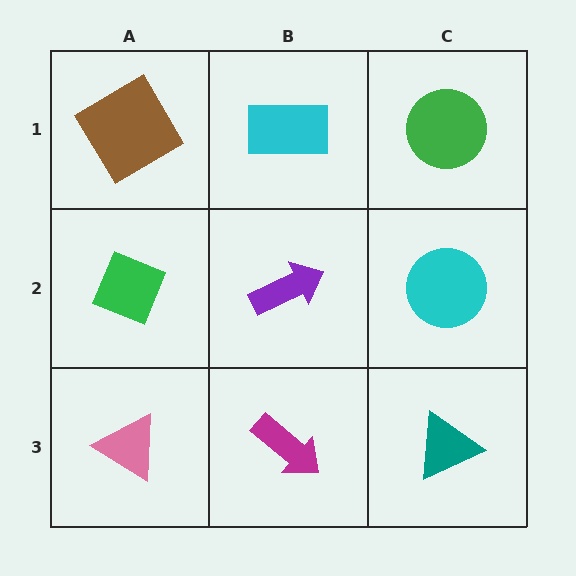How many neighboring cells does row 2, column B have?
4.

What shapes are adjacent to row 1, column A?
A green diamond (row 2, column A), a cyan rectangle (row 1, column B).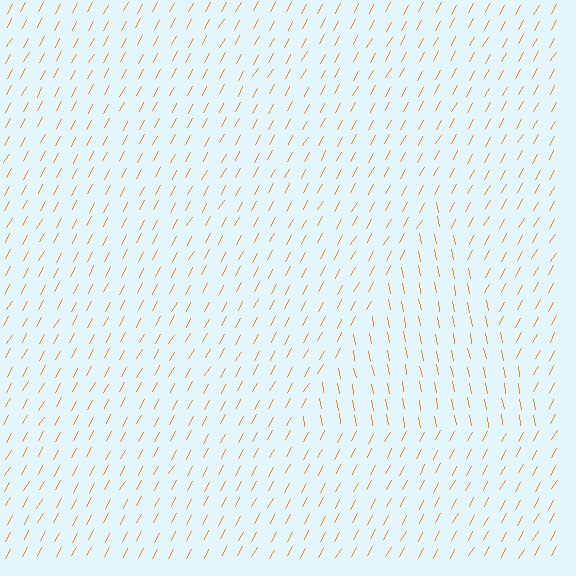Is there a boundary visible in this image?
Yes, there is a texture boundary formed by a change in line orientation.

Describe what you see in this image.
The image is filled with small orange line segments. A triangle region in the image has lines oriented differently from the surrounding lines, creating a visible texture boundary.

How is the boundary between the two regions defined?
The boundary is defined purely by a change in line orientation (approximately 40 degrees difference). All lines are the same color and thickness.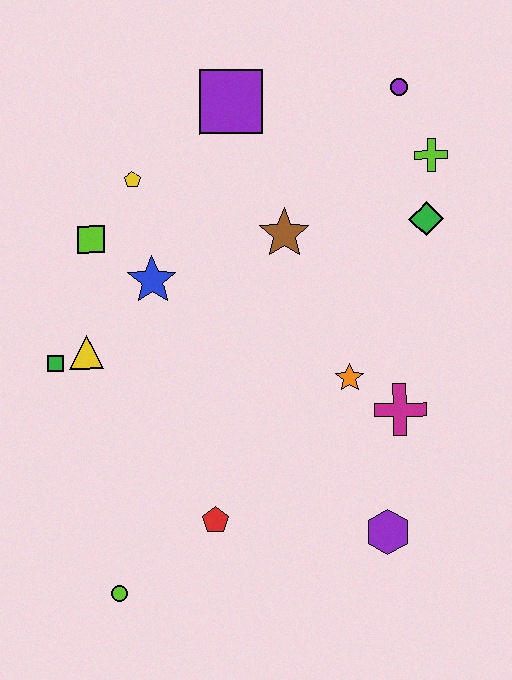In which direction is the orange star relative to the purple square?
The orange star is below the purple square.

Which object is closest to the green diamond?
The lime cross is closest to the green diamond.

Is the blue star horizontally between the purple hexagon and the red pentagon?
No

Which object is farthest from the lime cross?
The lime circle is farthest from the lime cross.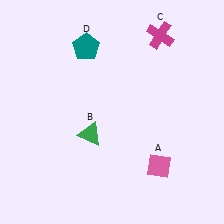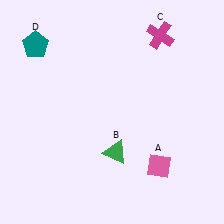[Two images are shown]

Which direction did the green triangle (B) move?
The green triangle (B) moved right.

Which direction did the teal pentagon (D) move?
The teal pentagon (D) moved left.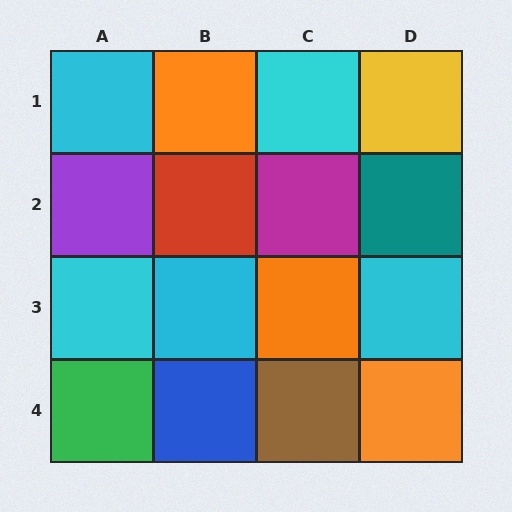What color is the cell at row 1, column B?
Orange.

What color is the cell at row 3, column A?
Cyan.